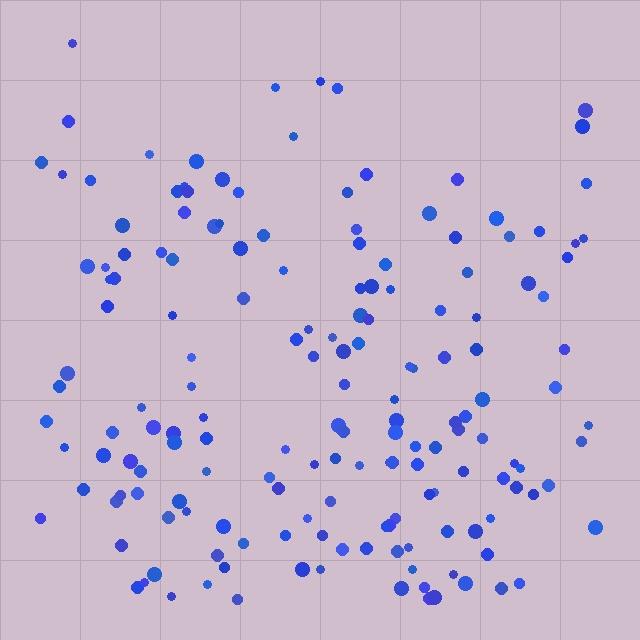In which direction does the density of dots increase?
From top to bottom, with the bottom side densest.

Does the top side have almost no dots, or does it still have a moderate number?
Still a moderate number, just noticeably fewer than the bottom.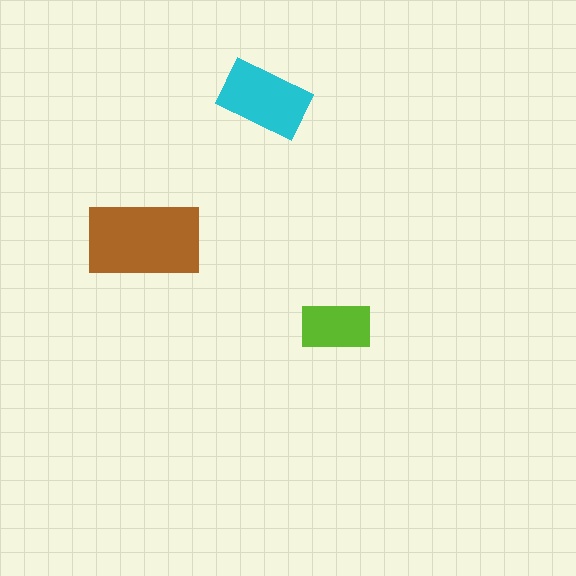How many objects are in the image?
There are 3 objects in the image.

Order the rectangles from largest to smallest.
the brown one, the cyan one, the lime one.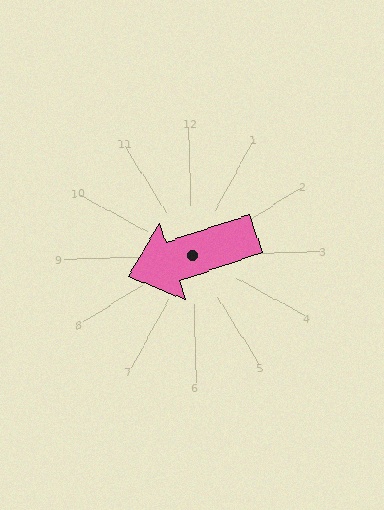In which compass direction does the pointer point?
West.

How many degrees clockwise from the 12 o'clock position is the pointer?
Approximately 253 degrees.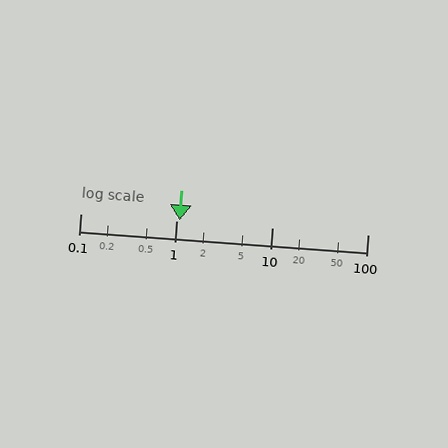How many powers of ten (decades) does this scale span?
The scale spans 3 decades, from 0.1 to 100.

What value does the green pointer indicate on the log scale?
The pointer indicates approximately 1.1.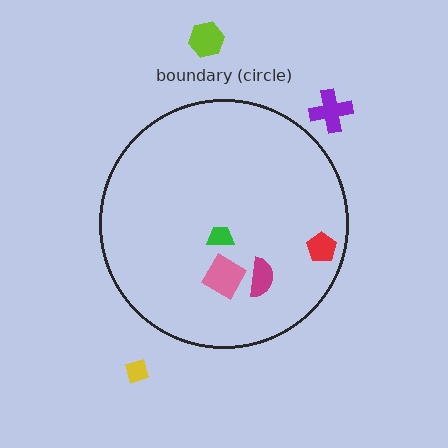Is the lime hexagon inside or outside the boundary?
Outside.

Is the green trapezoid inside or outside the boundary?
Inside.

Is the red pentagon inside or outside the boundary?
Inside.